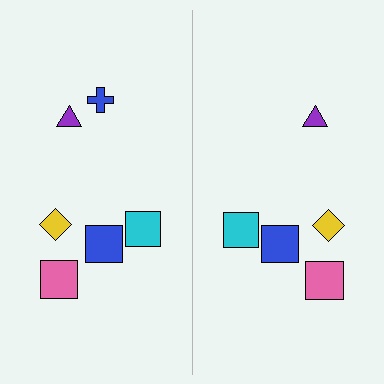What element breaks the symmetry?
A blue cross is missing from the right side.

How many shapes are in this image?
There are 11 shapes in this image.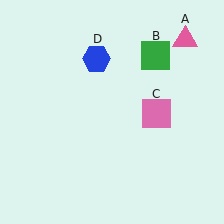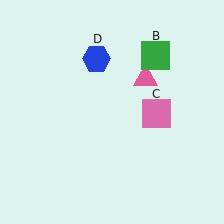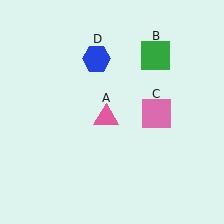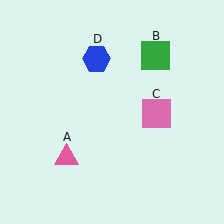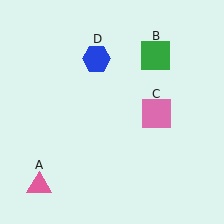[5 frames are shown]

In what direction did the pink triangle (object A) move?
The pink triangle (object A) moved down and to the left.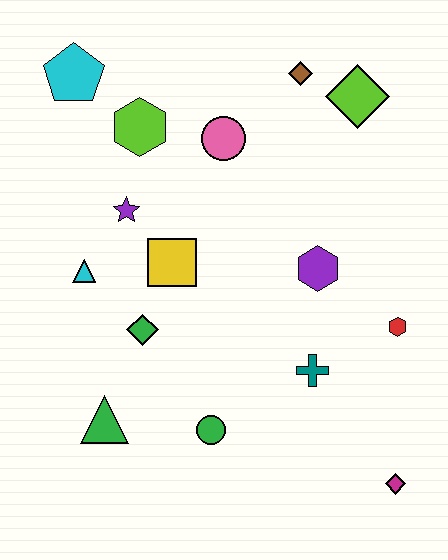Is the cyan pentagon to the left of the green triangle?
Yes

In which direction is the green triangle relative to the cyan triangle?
The green triangle is below the cyan triangle.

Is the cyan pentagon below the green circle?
No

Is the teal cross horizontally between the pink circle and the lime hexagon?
No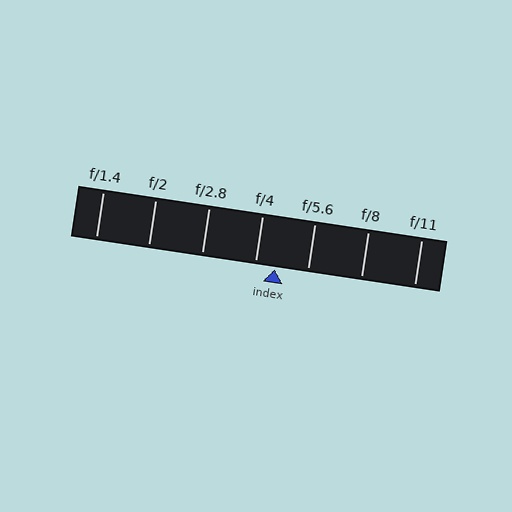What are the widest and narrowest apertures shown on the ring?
The widest aperture shown is f/1.4 and the narrowest is f/11.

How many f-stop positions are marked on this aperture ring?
There are 7 f-stop positions marked.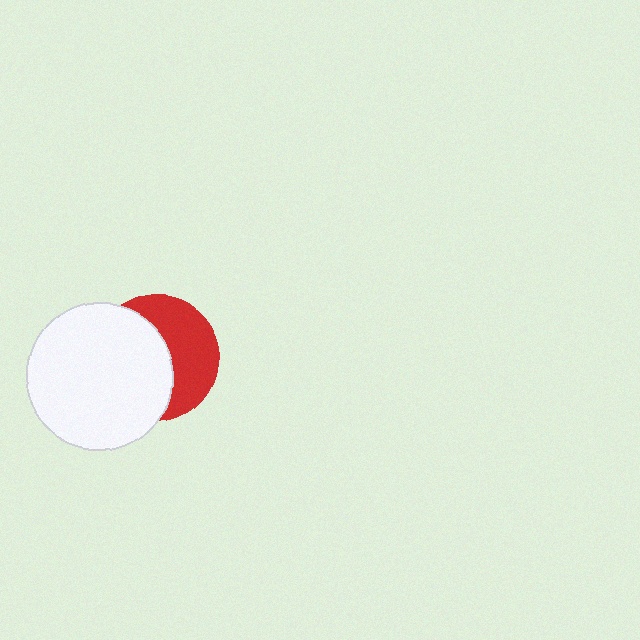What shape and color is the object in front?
The object in front is a white circle.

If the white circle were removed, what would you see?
You would see the complete red circle.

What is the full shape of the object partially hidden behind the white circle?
The partially hidden object is a red circle.